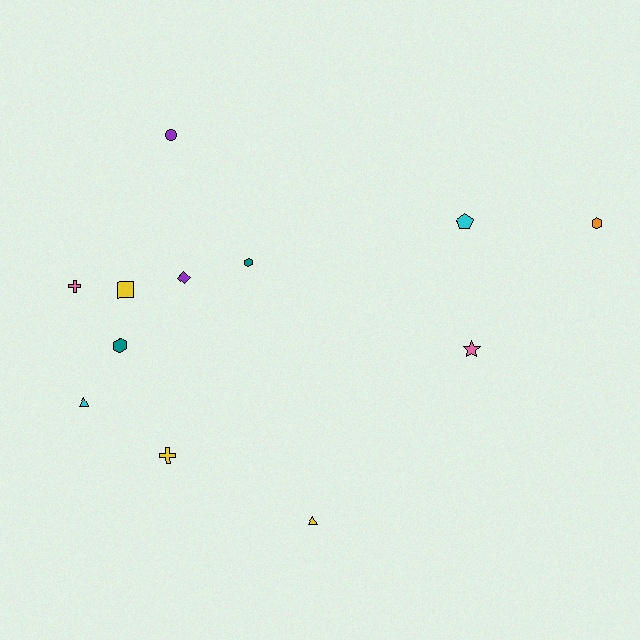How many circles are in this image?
There is 1 circle.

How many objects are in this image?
There are 12 objects.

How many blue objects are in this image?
There are no blue objects.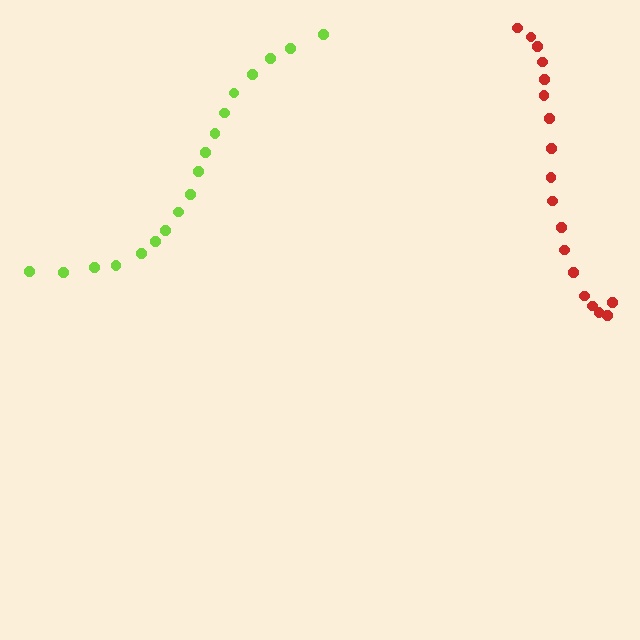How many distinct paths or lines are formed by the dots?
There are 2 distinct paths.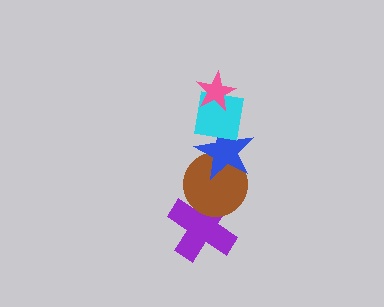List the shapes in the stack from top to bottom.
From top to bottom: the pink star, the cyan square, the blue star, the brown circle, the purple cross.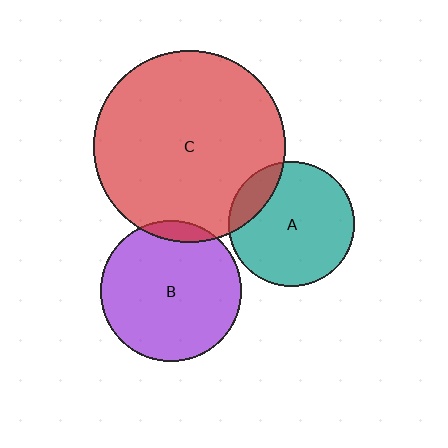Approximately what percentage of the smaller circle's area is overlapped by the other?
Approximately 5%.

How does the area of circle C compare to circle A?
Approximately 2.4 times.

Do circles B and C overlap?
Yes.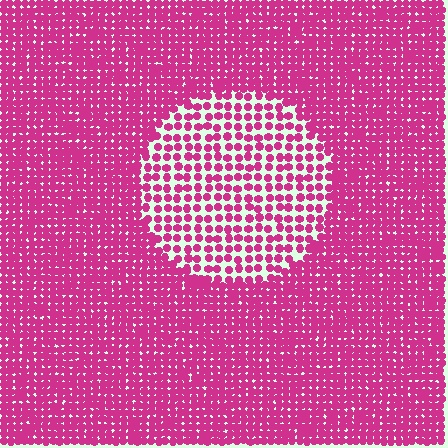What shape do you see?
I see a circle.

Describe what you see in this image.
The image contains small magenta elements arranged at two different densities. A circle-shaped region is visible where the elements are less densely packed than the surrounding area.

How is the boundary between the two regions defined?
The boundary is defined by a change in element density (approximately 2.1x ratio). All elements are the same color, size, and shape.